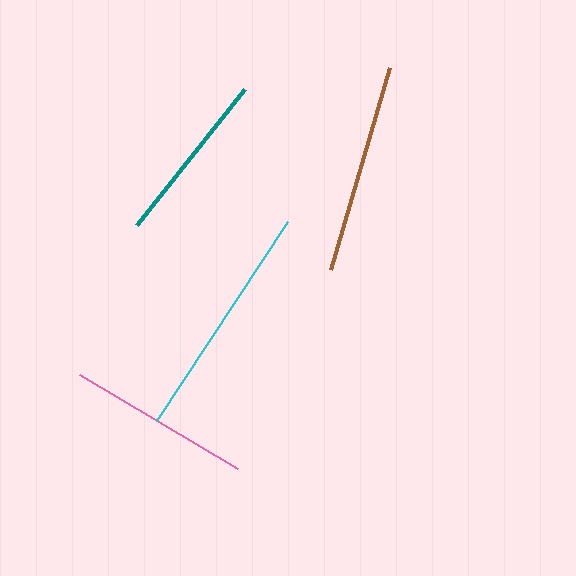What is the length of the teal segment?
The teal segment is approximately 174 pixels long.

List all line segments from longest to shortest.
From longest to shortest: cyan, brown, pink, teal.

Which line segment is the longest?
The cyan line is the longest at approximately 238 pixels.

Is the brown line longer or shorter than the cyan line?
The cyan line is longer than the brown line.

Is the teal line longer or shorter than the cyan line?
The cyan line is longer than the teal line.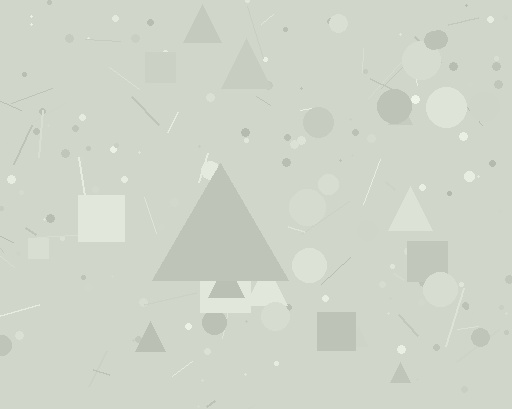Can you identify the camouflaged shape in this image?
The camouflaged shape is a triangle.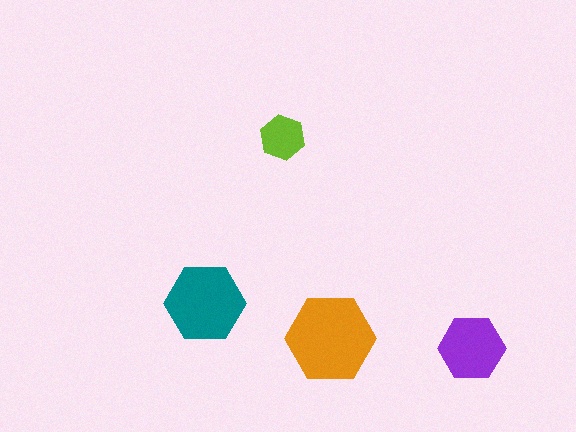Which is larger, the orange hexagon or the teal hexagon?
The orange one.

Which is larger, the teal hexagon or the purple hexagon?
The teal one.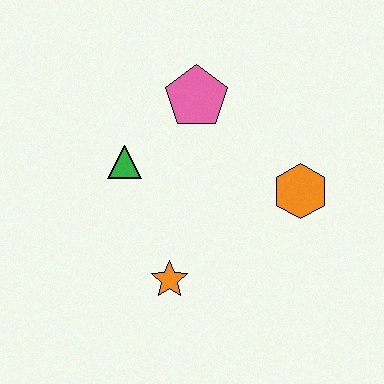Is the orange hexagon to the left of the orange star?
No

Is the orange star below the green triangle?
Yes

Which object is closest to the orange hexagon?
The pink pentagon is closest to the orange hexagon.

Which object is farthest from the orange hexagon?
The green triangle is farthest from the orange hexagon.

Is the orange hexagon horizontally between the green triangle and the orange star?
No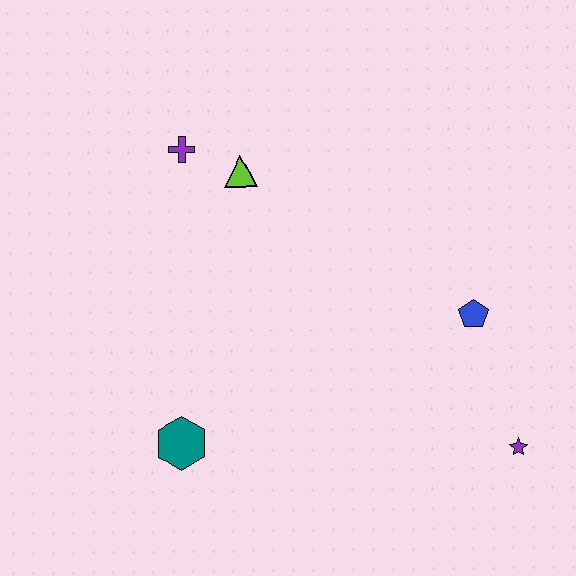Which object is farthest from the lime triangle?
The purple star is farthest from the lime triangle.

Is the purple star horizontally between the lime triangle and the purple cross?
No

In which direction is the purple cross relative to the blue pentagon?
The purple cross is to the left of the blue pentagon.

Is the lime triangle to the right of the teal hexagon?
Yes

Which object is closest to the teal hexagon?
The lime triangle is closest to the teal hexagon.